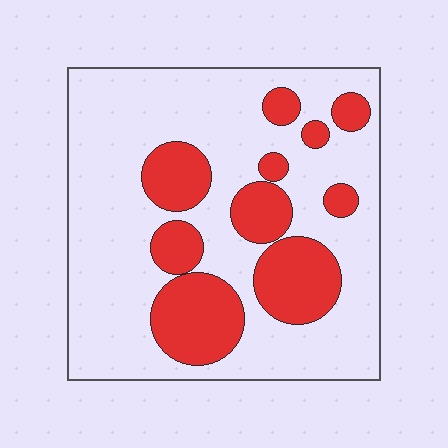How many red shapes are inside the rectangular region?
10.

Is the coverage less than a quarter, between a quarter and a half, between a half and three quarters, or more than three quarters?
Between a quarter and a half.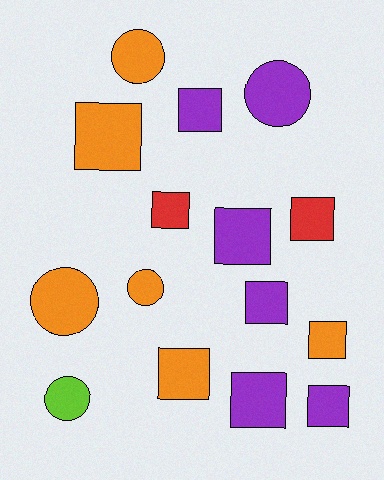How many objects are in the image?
There are 15 objects.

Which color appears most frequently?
Orange, with 6 objects.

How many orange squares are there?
There are 3 orange squares.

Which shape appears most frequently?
Square, with 10 objects.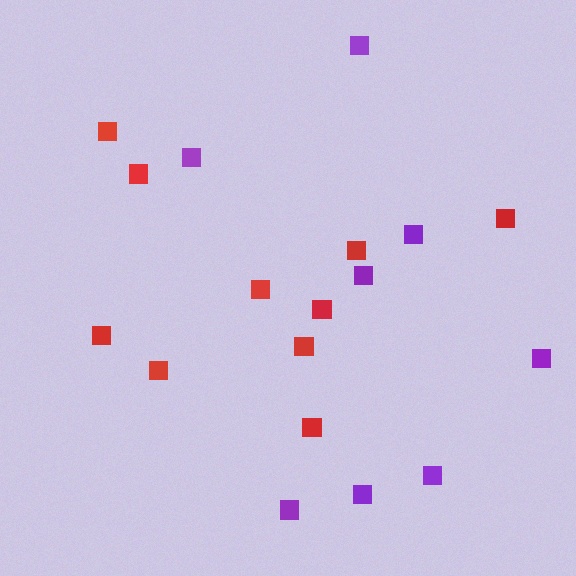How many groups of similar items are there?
There are 2 groups: one group of red squares (10) and one group of purple squares (8).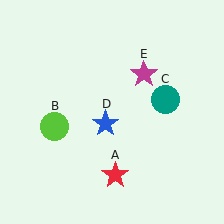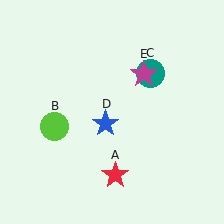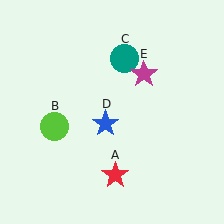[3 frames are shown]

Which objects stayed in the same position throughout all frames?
Red star (object A) and lime circle (object B) and blue star (object D) and magenta star (object E) remained stationary.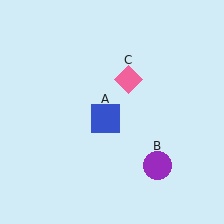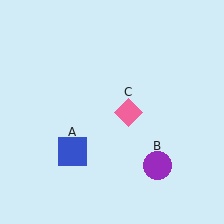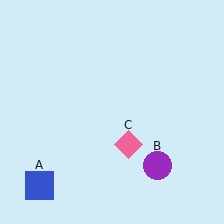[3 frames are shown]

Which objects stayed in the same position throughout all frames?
Purple circle (object B) remained stationary.